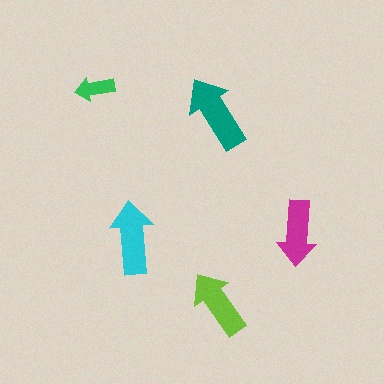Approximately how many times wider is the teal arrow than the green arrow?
About 2 times wider.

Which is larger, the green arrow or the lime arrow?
The lime one.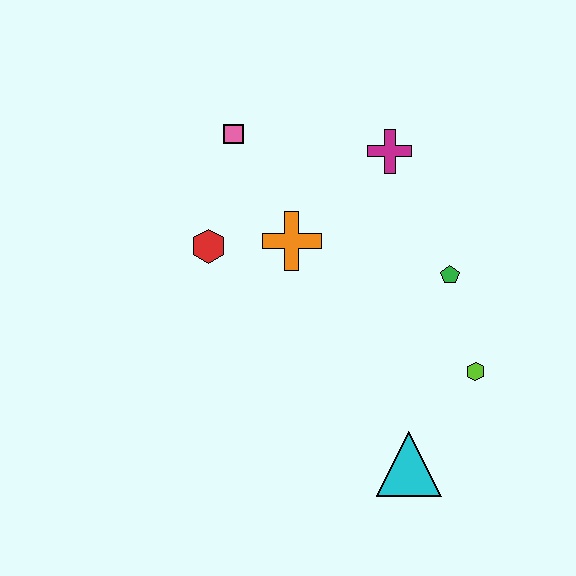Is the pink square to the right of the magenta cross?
No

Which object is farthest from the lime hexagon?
The pink square is farthest from the lime hexagon.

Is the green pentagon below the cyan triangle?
No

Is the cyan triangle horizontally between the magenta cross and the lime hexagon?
Yes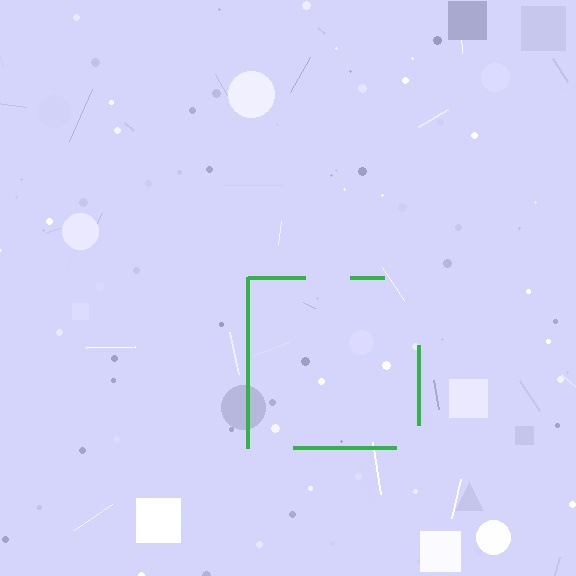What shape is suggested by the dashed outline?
The dashed outline suggests a square.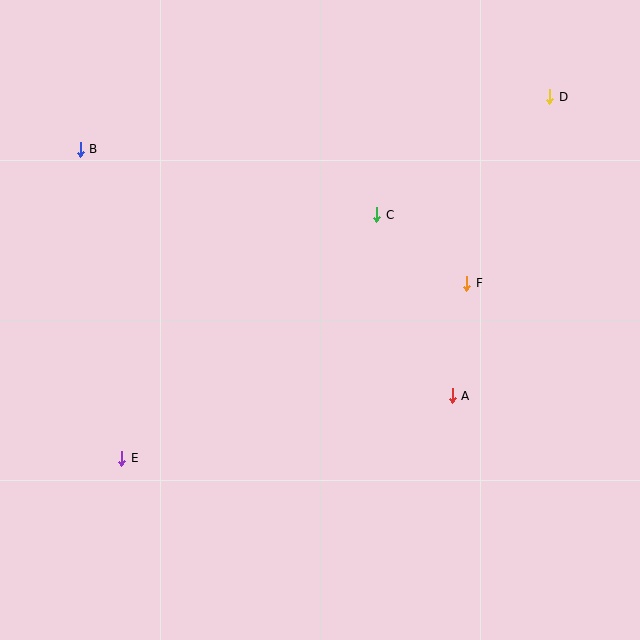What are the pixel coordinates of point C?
Point C is at (377, 215).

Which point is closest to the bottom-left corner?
Point E is closest to the bottom-left corner.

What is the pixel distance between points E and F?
The distance between E and F is 387 pixels.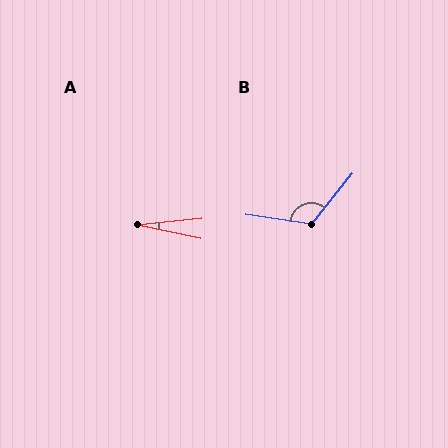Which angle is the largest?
B, at approximately 121 degrees.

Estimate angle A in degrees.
Approximately 18 degrees.